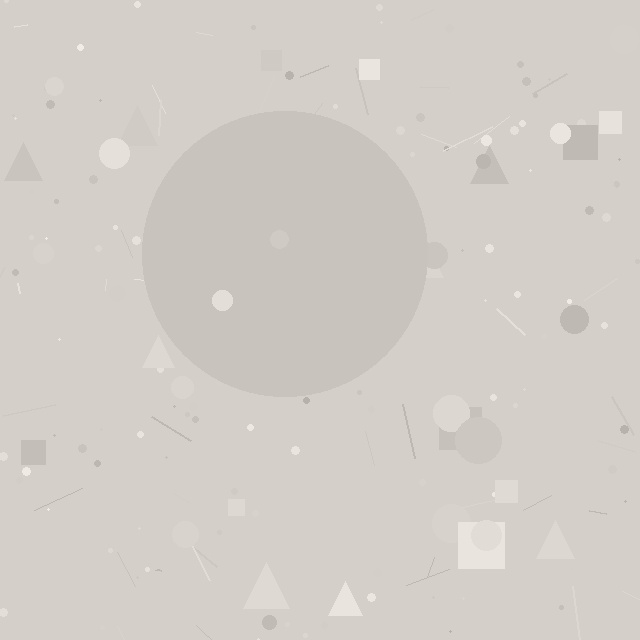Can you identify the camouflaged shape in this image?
The camouflaged shape is a circle.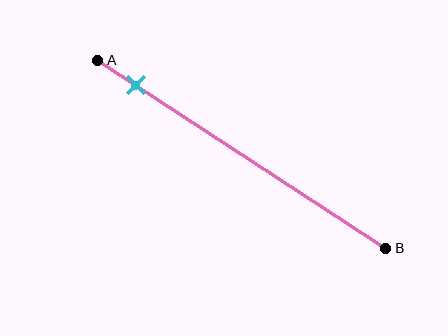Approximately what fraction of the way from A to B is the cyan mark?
The cyan mark is approximately 15% of the way from A to B.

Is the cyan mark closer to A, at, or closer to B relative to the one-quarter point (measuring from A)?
The cyan mark is closer to point A than the one-quarter point of segment AB.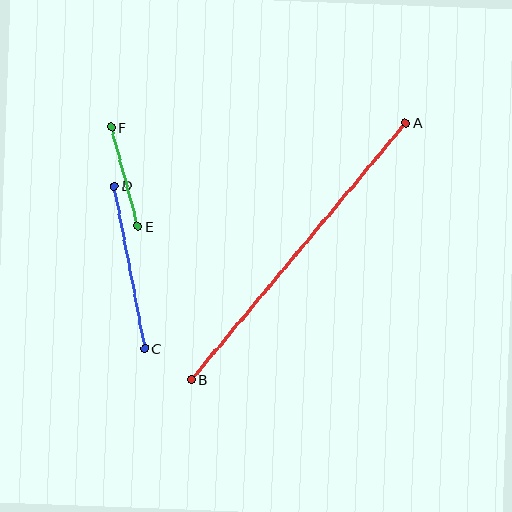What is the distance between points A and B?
The distance is approximately 334 pixels.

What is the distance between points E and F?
The distance is approximately 102 pixels.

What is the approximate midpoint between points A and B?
The midpoint is at approximately (299, 251) pixels.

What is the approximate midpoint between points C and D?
The midpoint is at approximately (130, 267) pixels.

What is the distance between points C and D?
The distance is approximately 166 pixels.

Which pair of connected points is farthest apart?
Points A and B are farthest apart.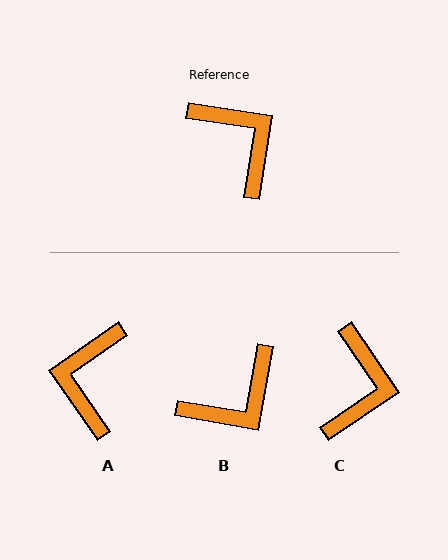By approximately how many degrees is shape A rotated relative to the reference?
Approximately 134 degrees counter-clockwise.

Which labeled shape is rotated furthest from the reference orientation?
A, about 134 degrees away.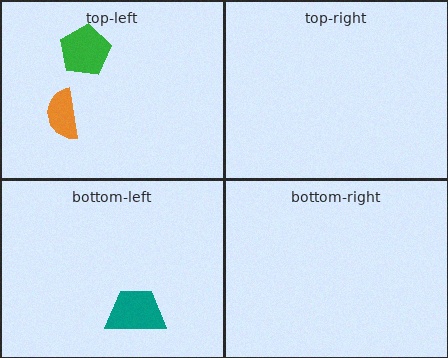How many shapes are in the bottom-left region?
1.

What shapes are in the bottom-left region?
The teal trapezoid.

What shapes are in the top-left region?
The orange semicircle, the green pentagon.